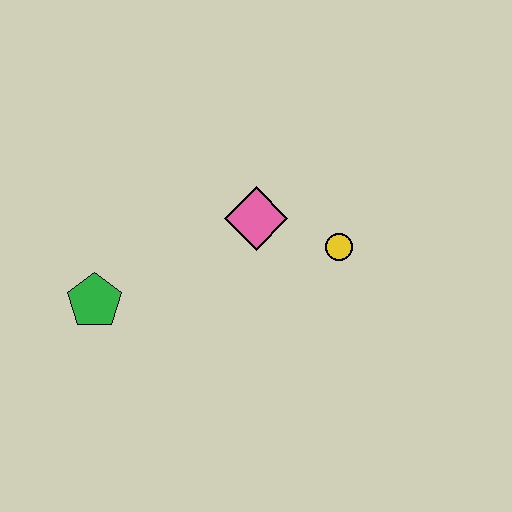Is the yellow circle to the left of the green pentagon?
No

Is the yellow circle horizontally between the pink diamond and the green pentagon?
No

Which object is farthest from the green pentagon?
The yellow circle is farthest from the green pentagon.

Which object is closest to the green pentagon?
The pink diamond is closest to the green pentagon.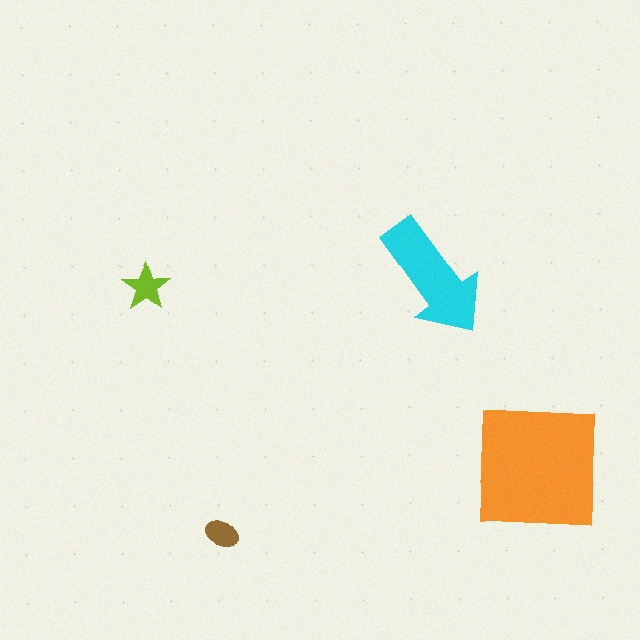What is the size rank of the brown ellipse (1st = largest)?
4th.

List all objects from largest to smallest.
The orange square, the cyan arrow, the lime star, the brown ellipse.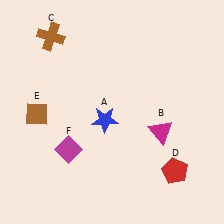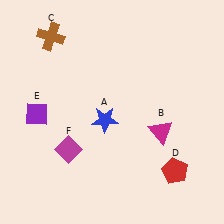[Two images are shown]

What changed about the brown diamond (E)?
In Image 1, E is brown. In Image 2, it changed to purple.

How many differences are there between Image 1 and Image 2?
There is 1 difference between the two images.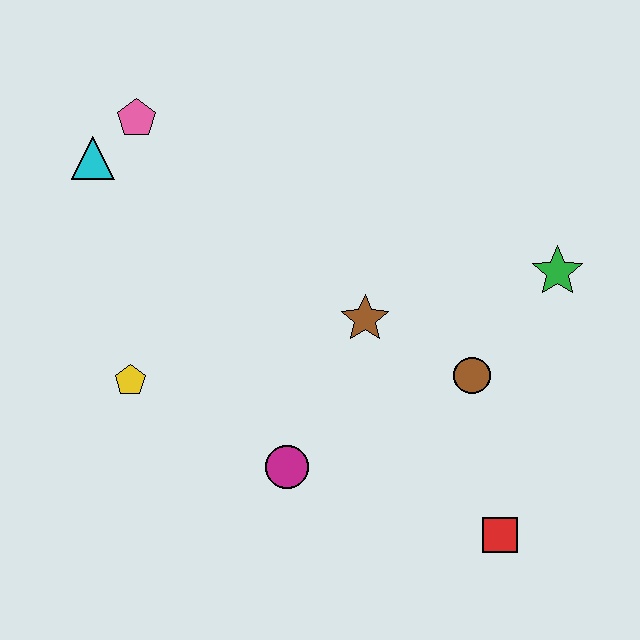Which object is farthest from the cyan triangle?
The red square is farthest from the cyan triangle.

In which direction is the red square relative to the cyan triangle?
The red square is to the right of the cyan triangle.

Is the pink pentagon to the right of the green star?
No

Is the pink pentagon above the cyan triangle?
Yes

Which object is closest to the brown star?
The brown circle is closest to the brown star.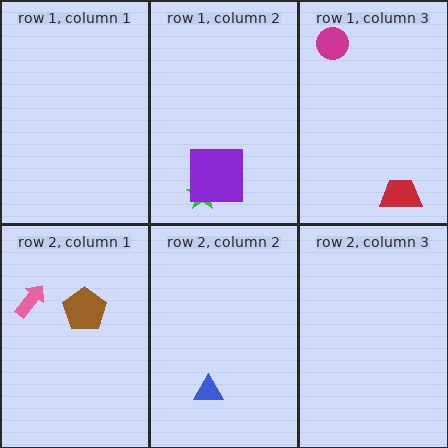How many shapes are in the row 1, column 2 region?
2.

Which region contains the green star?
The row 1, column 2 region.